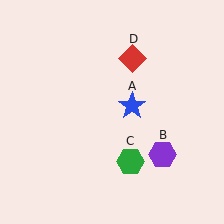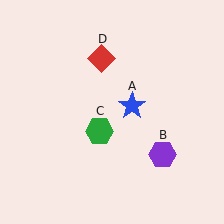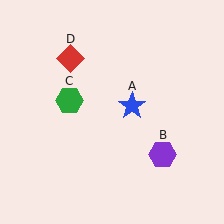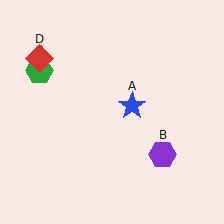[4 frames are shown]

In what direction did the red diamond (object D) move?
The red diamond (object D) moved left.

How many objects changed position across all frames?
2 objects changed position: green hexagon (object C), red diamond (object D).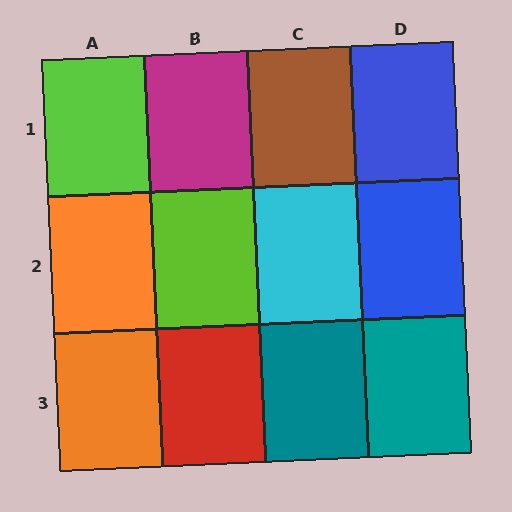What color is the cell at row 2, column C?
Cyan.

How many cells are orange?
2 cells are orange.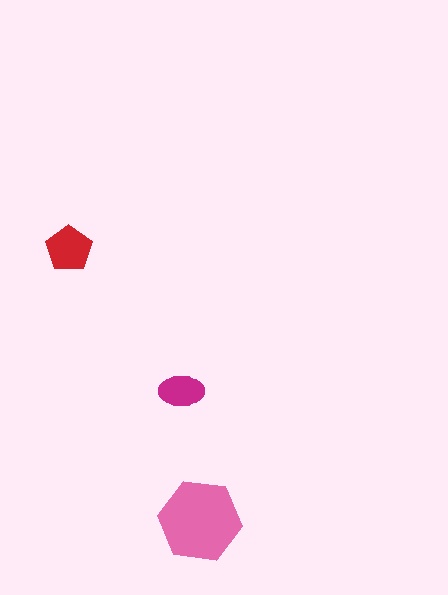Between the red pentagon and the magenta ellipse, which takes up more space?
The red pentagon.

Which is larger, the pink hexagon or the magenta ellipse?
The pink hexagon.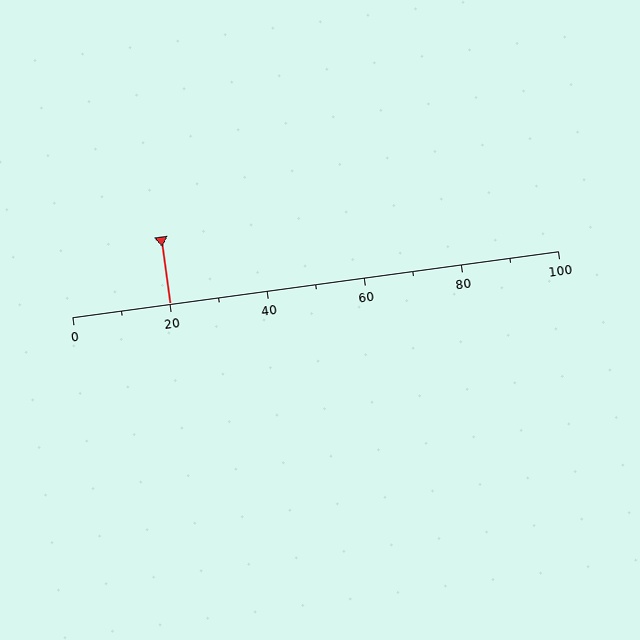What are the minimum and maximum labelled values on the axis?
The axis runs from 0 to 100.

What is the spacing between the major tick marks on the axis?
The major ticks are spaced 20 apart.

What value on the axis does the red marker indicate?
The marker indicates approximately 20.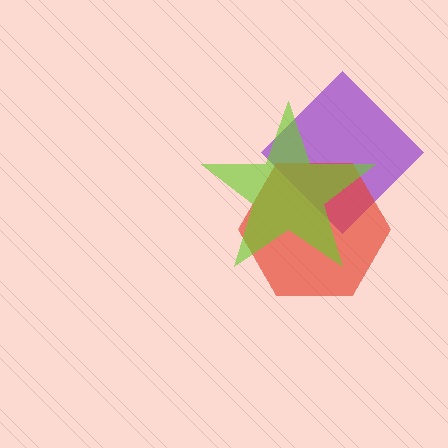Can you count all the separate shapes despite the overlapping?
Yes, there are 3 separate shapes.